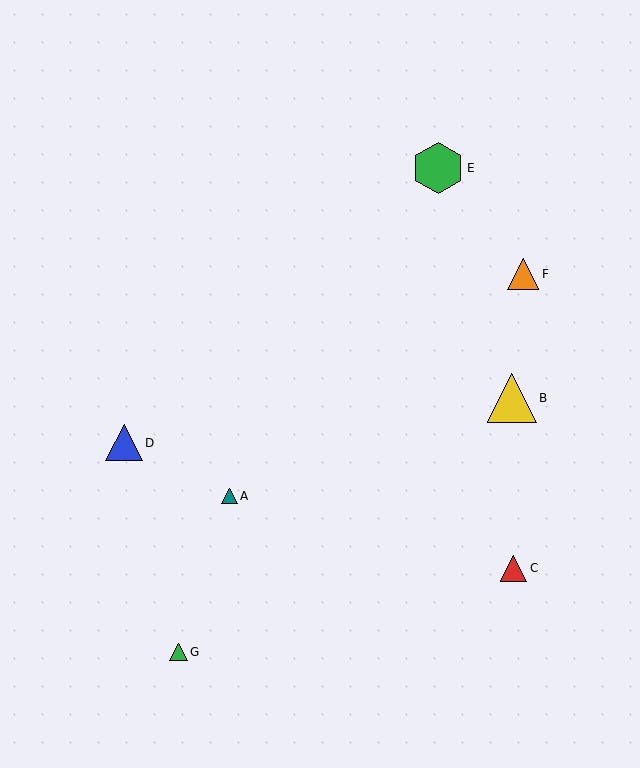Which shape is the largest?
The green hexagon (labeled E) is the largest.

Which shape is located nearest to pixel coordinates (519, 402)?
The yellow triangle (labeled B) at (512, 398) is nearest to that location.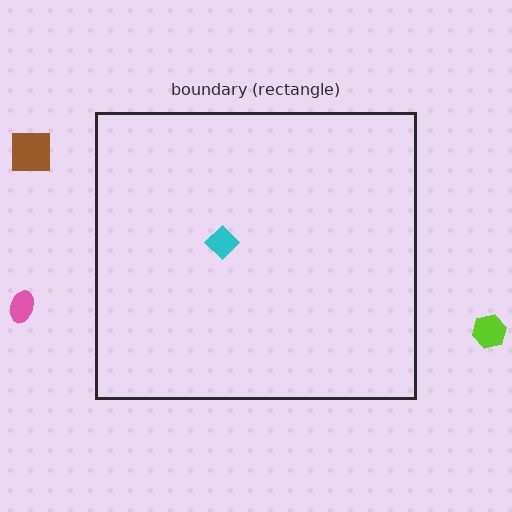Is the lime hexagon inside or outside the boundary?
Outside.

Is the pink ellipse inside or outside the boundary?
Outside.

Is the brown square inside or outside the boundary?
Outside.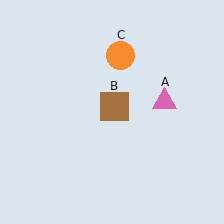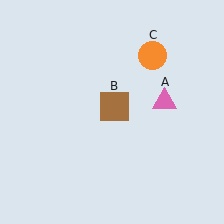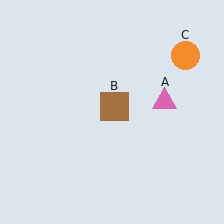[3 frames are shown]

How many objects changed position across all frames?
1 object changed position: orange circle (object C).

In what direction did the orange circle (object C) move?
The orange circle (object C) moved right.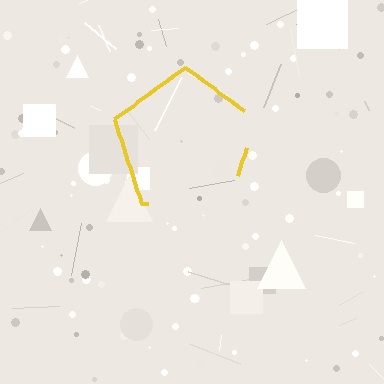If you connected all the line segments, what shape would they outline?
They would outline a pentagon.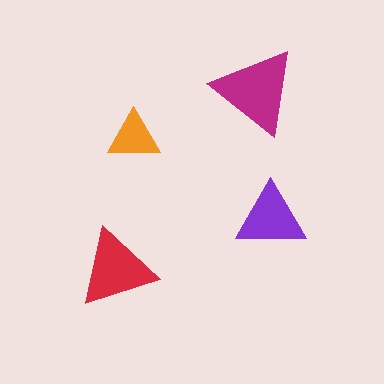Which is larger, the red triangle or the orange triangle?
The red one.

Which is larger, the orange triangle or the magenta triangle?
The magenta one.